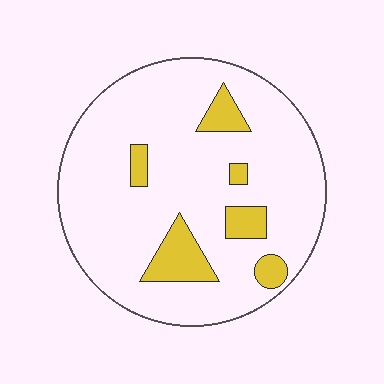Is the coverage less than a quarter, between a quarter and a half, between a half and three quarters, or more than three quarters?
Less than a quarter.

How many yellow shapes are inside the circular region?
6.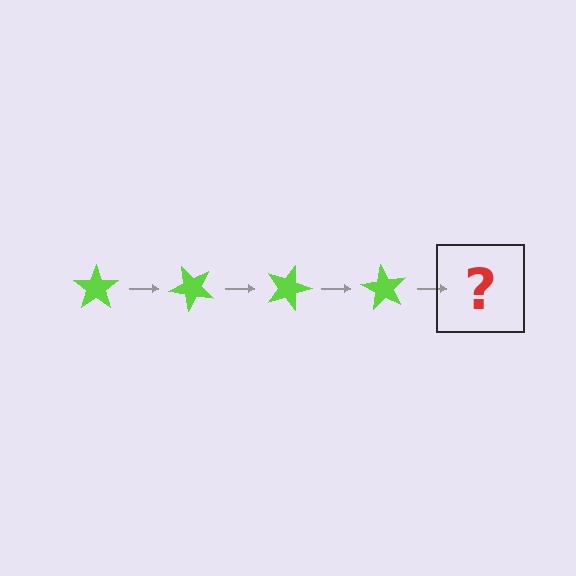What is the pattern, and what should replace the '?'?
The pattern is that the star rotates 45 degrees each step. The '?' should be a lime star rotated 180 degrees.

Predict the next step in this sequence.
The next step is a lime star rotated 180 degrees.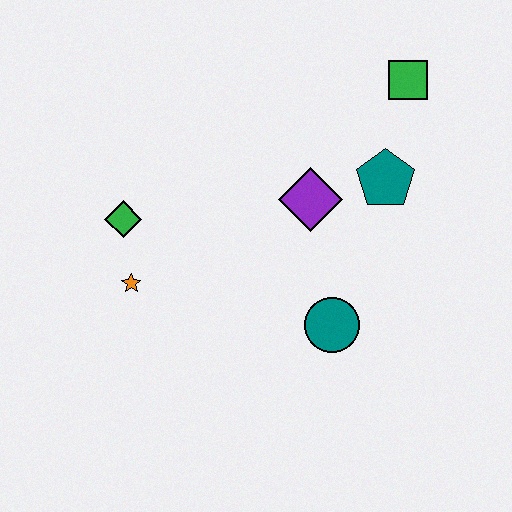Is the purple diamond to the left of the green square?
Yes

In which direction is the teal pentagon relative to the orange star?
The teal pentagon is to the right of the orange star.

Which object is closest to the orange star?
The green diamond is closest to the orange star.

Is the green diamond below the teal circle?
No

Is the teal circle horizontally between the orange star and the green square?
Yes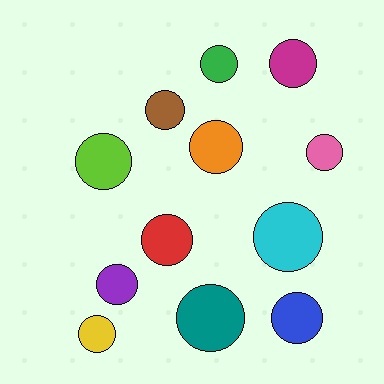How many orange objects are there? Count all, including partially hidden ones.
There is 1 orange object.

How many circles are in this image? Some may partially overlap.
There are 12 circles.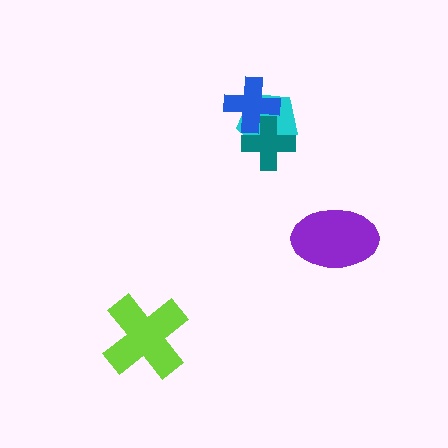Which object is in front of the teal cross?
The blue cross is in front of the teal cross.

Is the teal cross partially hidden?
Yes, it is partially covered by another shape.